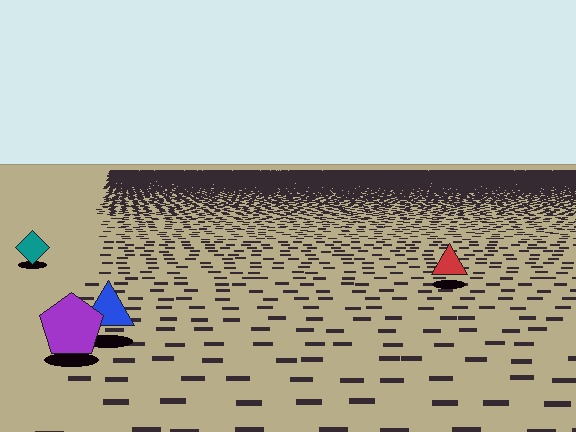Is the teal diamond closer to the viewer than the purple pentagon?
No. The purple pentagon is closer — you can tell from the texture gradient: the ground texture is coarser near it.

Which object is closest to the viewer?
The purple pentagon is closest. The texture marks near it are larger and more spread out.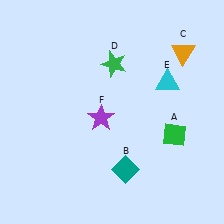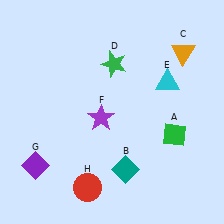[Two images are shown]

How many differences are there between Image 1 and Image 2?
There are 2 differences between the two images.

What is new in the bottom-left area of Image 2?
A purple diamond (G) was added in the bottom-left area of Image 2.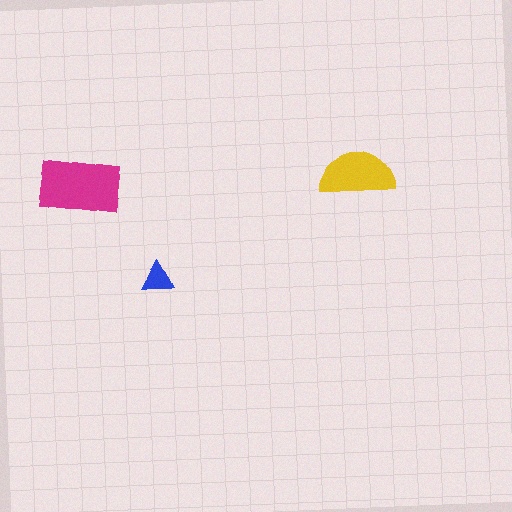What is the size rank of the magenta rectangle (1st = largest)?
1st.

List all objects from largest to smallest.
The magenta rectangle, the yellow semicircle, the blue triangle.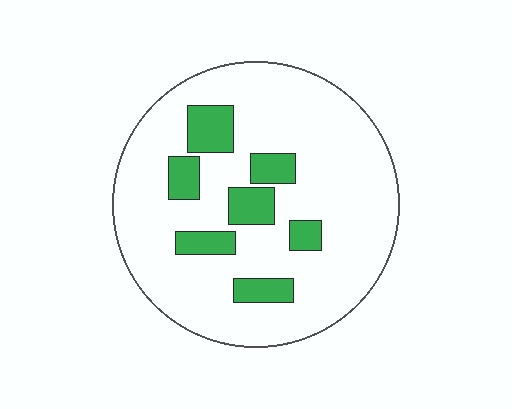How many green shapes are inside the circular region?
7.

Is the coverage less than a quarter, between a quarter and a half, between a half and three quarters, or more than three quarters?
Less than a quarter.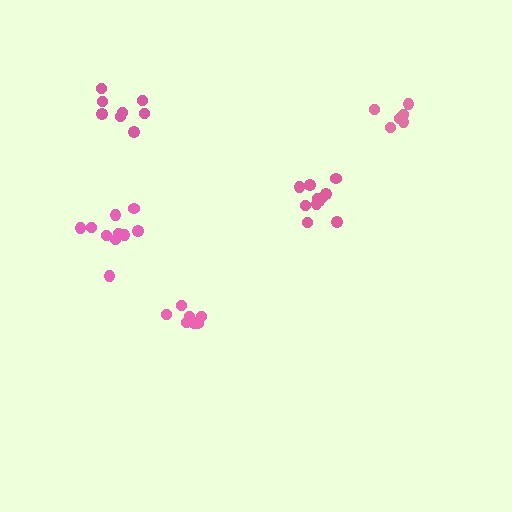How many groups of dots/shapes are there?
There are 5 groups.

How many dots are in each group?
Group 1: 11 dots, Group 2: 10 dots, Group 3: 8 dots, Group 4: 7 dots, Group 5: 7 dots (43 total).